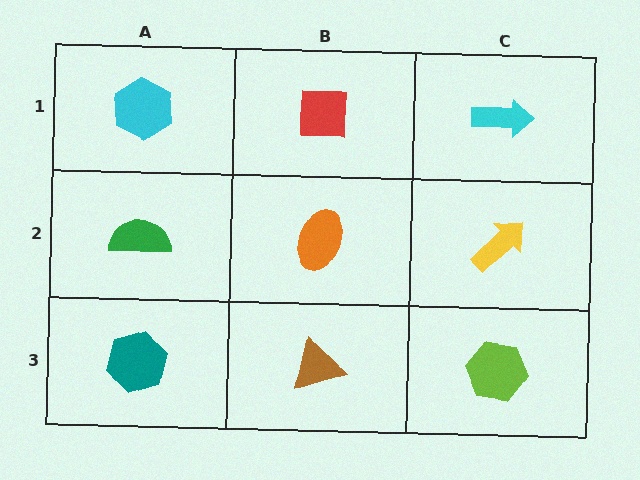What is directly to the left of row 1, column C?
A red square.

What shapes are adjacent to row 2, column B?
A red square (row 1, column B), a brown triangle (row 3, column B), a green semicircle (row 2, column A), a yellow arrow (row 2, column C).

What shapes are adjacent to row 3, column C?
A yellow arrow (row 2, column C), a brown triangle (row 3, column B).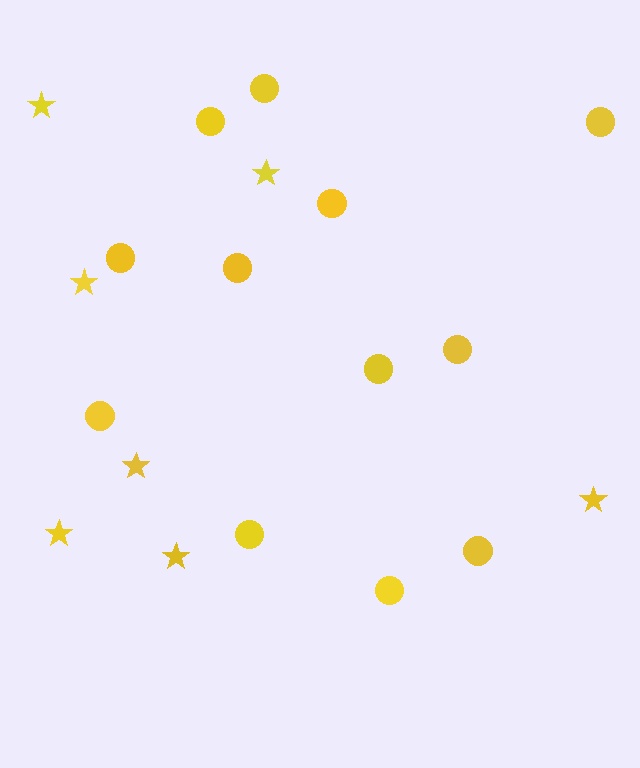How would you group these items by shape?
There are 2 groups: one group of stars (7) and one group of circles (12).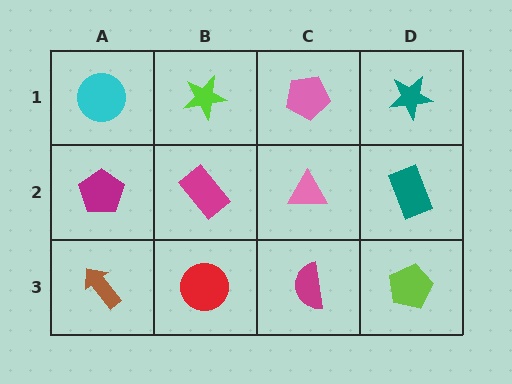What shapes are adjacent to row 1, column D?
A teal rectangle (row 2, column D), a pink pentagon (row 1, column C).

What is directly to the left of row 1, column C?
A lime star.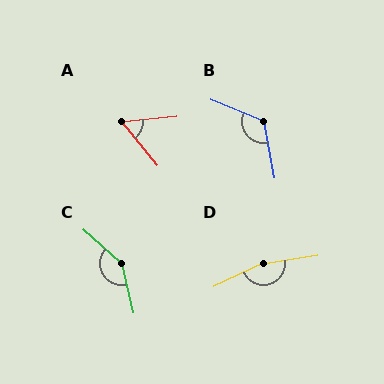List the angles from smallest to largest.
A (57°), B (123°), C (145°), D (164°).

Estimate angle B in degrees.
Approximately 123 degrees.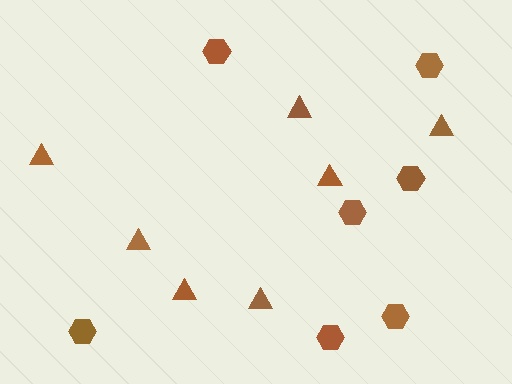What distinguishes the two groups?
There are 2 groups: one group of hexagons (7) and one group of triangles (7).